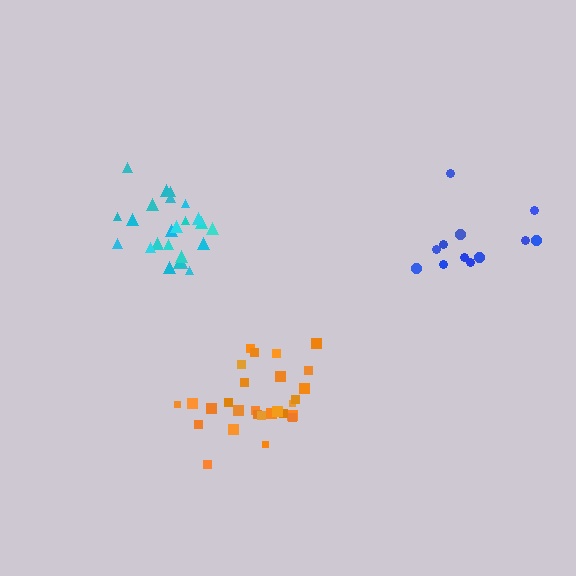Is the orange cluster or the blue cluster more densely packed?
Orange.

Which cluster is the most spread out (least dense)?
Blue.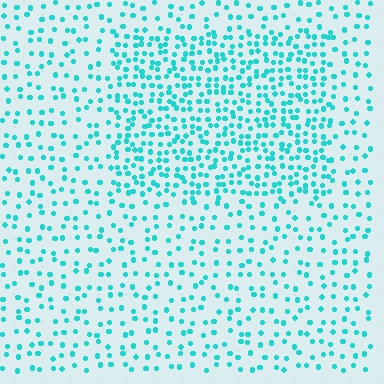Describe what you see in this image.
The image contains small cyan elements arranged at two different densities. A rectangle-shaped region is visible where the elements are more densely packed than the surrounding area.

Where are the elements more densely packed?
The elements are more densely packed inside the rectangle boundary.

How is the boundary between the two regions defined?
The boundary is defined by a change in element density (approximately 2.0x ratio). All elements are the same color, size, and shape.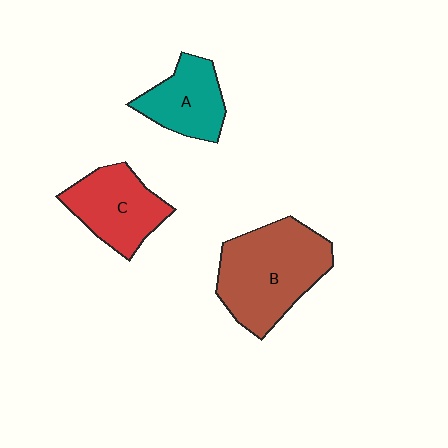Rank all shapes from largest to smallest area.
From largest to smallest: B (brown), C (red), A (teal).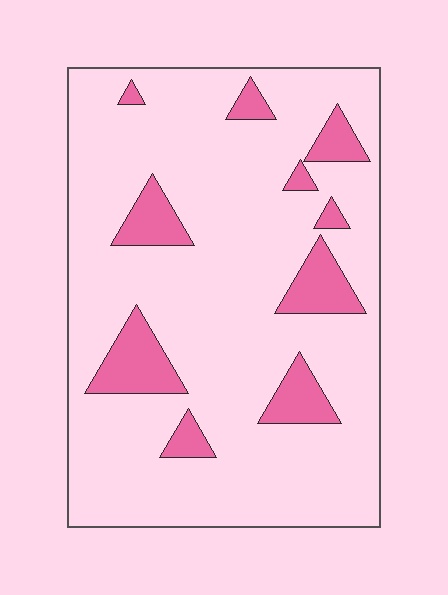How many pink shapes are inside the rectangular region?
10.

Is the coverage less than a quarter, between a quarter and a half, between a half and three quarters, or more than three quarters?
Less than a quarter.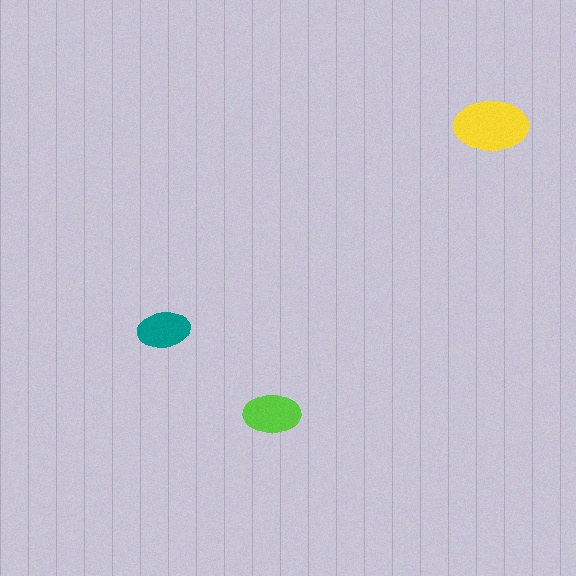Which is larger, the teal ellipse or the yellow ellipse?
The yellow one.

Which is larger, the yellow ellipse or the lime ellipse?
The yellow one.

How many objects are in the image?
There are 3 objects in the image.